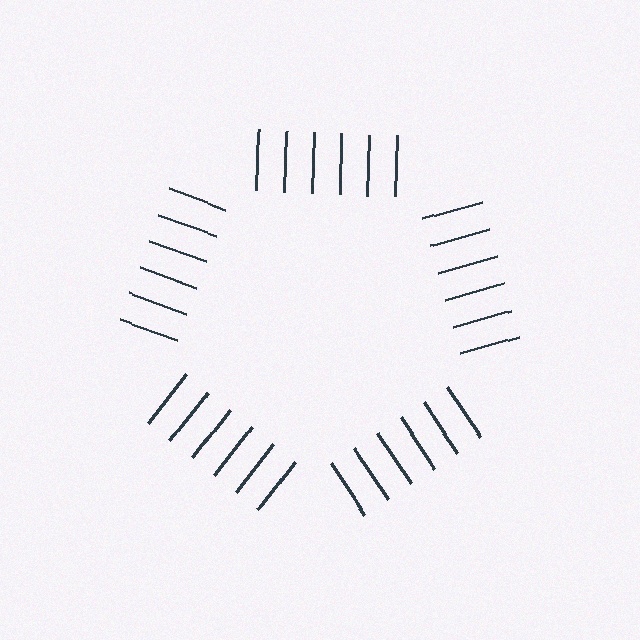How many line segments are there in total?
30 — 6 along each of the 5 edges.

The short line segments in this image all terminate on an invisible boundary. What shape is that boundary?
An illusory pentagon — the line segments terminate on its edges but no continuous stroke is drawn.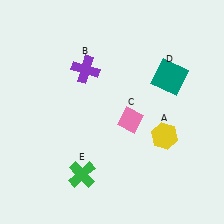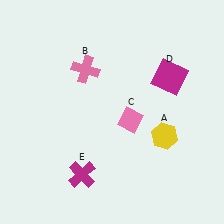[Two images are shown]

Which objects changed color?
B changed from purple to pink. D changed from teal to magenta. E changed from green to magenta.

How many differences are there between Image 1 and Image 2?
There are 3 differences between the two images.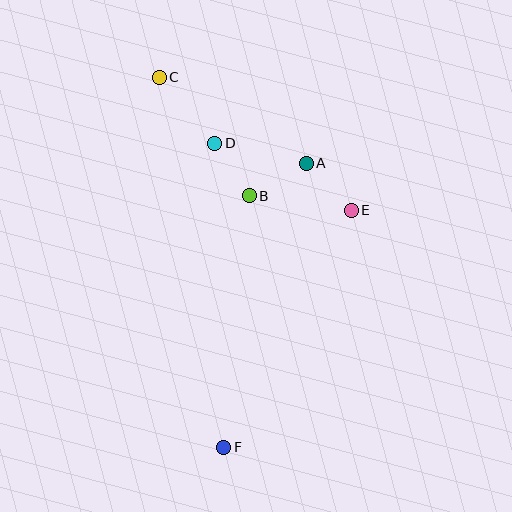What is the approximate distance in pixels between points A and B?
The distance between A and B is approximately 66 pixels.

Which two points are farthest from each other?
Points C and F are farthest from each other.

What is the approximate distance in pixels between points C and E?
The distance between C and E is approximately 233 pixels.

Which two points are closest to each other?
Points B and D are closest to each other.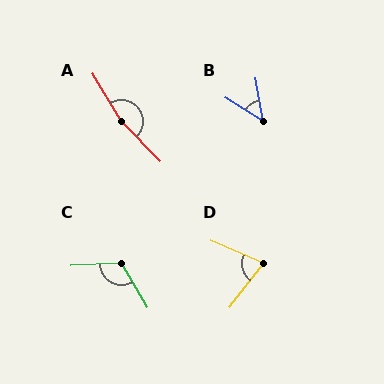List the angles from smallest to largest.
B (48°), D (76°), C (117°), A (167°).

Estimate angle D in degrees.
Approximately 76 degrees.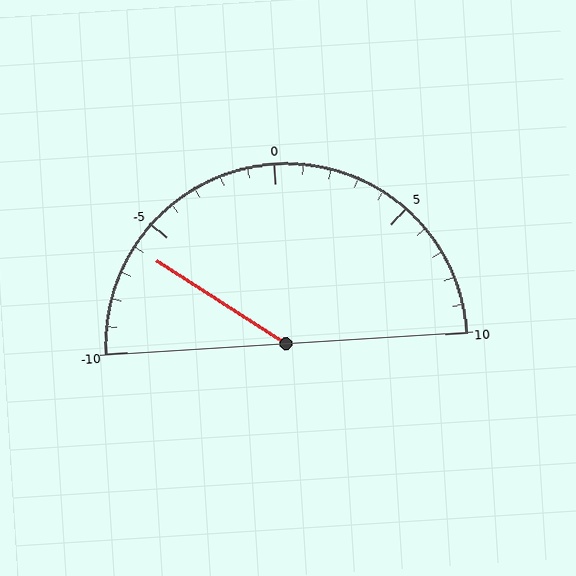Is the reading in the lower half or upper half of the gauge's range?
The reading is in the lower half of the range (-10 to 10).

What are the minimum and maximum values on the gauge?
The gauge ranges from -10 to 10.